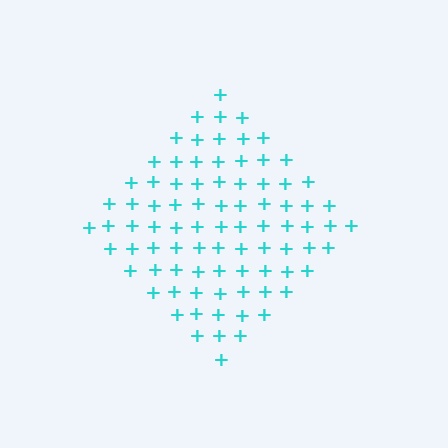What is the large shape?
The large shape is a diamond.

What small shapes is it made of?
It is made of small plus signs.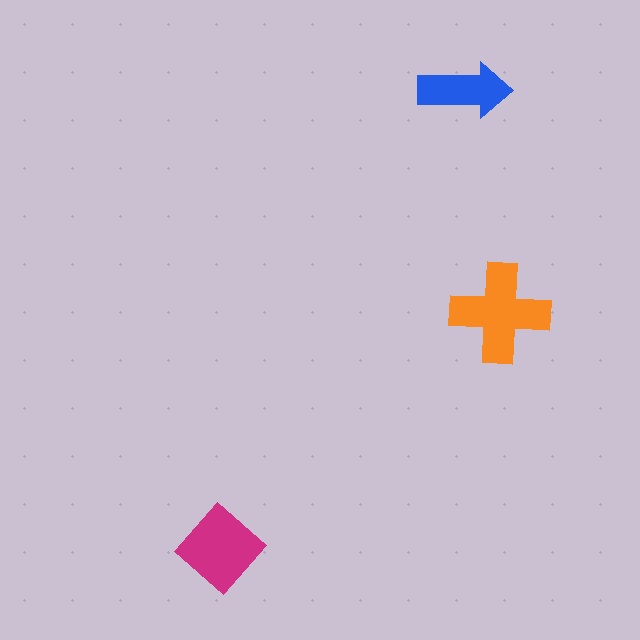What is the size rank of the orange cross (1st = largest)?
1st.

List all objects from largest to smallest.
The orange cross, the magenta diamond, the blue arrow.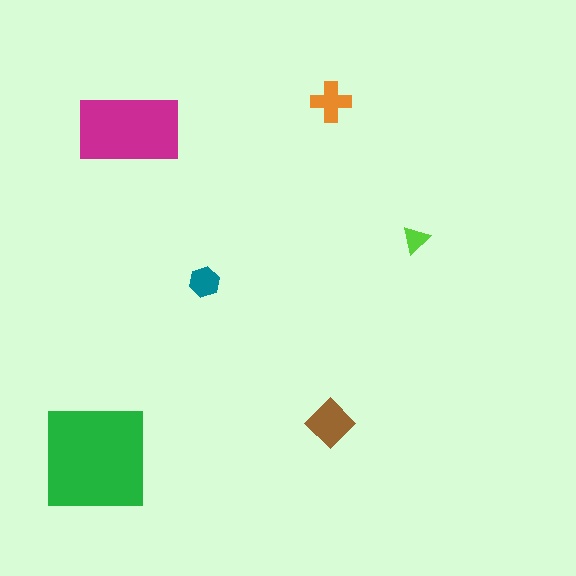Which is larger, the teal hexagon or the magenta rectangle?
The magenta rectangle.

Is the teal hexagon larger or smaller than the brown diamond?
Smaller.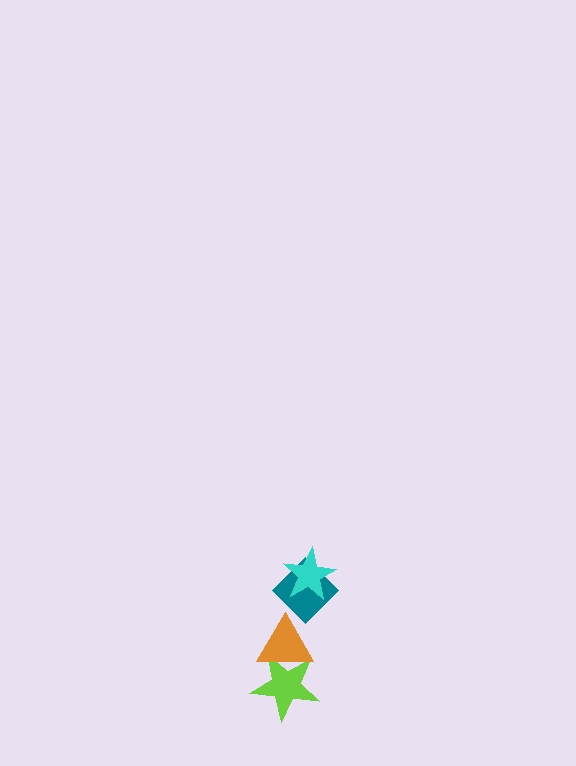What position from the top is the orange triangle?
The orange triangle is 3rd from the top.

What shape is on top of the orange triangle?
The teal diamond is on top of the orange triangle.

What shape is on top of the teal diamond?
The cyan star is on top of the teal diamond.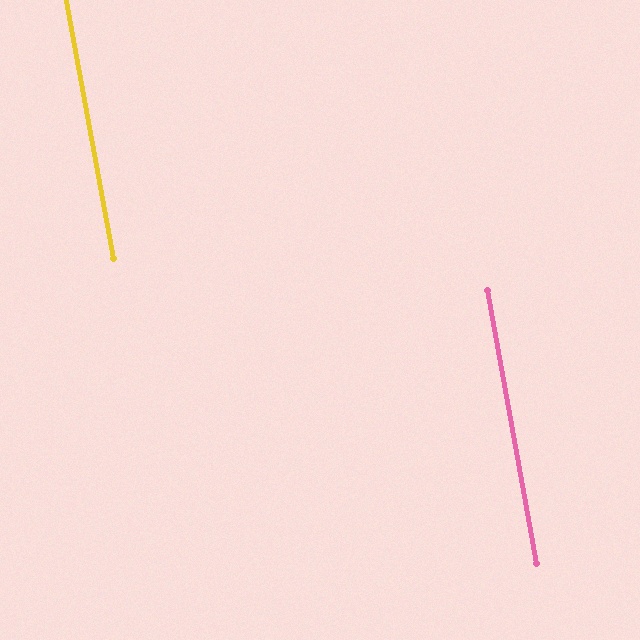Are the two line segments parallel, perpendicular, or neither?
Parallel — their directions differ by only 0.2°.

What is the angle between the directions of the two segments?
Approximately 0 degrees.